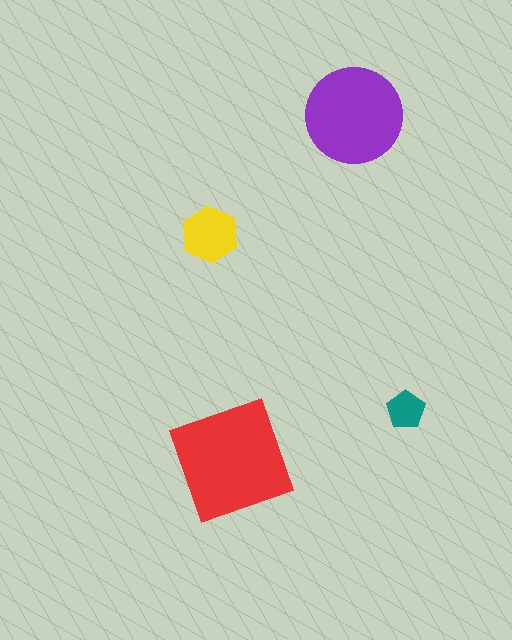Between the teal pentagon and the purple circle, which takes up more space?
The purple circle.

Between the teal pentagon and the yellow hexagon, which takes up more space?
The yellow hexagon.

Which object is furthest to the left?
The yellow hexagon is leftmost.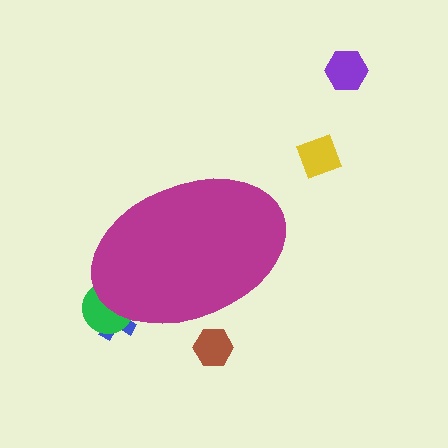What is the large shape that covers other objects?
A magenta ellipse.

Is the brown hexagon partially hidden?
Yes, the brown hexagon is partially hidden behind the magenta ellipse.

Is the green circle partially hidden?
Yes, the green circle is partially hidden behind the magenta ellipse.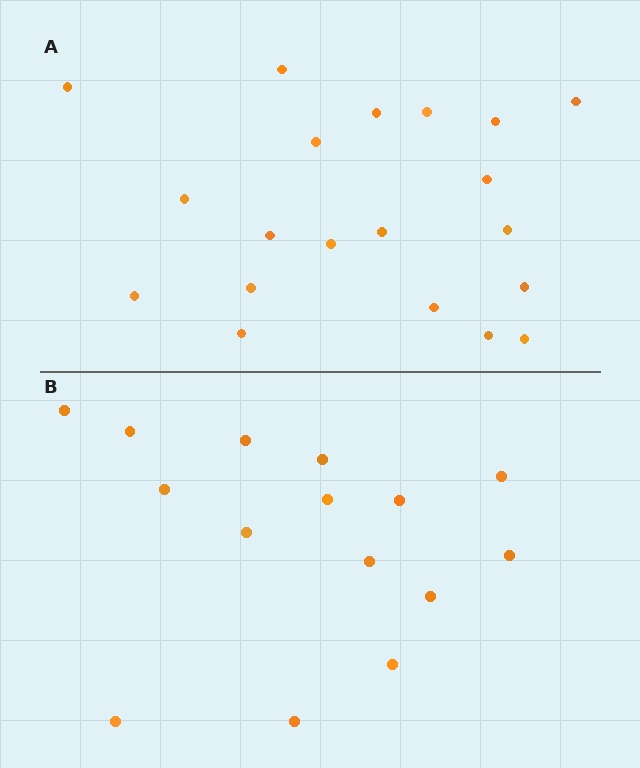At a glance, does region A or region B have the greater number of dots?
Region A (the top region) has more dots.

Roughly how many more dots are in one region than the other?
Region A has about 5 more dots than region B.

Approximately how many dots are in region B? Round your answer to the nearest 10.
About 20 dots. (The exact count is 15, which rounds to 20.)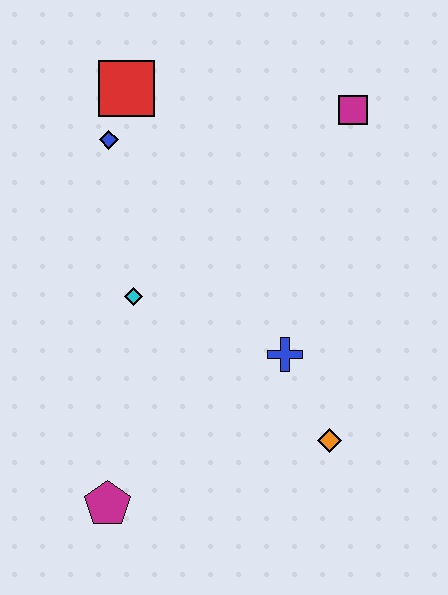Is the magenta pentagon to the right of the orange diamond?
No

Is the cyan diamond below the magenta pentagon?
No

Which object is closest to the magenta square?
The red square is closest to the magenta square.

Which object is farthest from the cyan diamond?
The magenta square is farthest from the cyan diamond.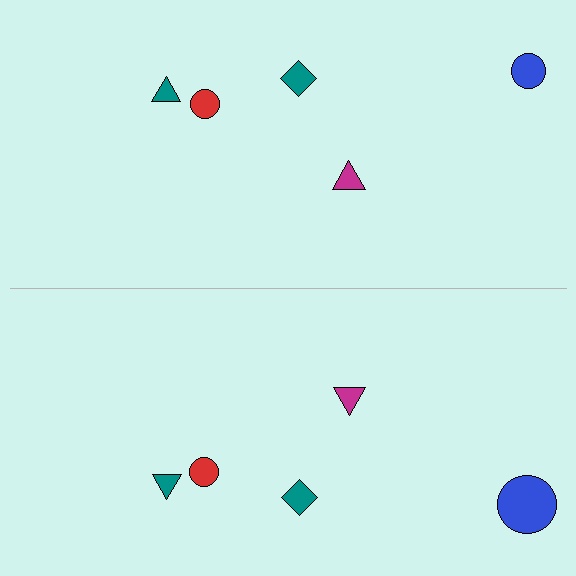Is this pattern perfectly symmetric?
No, the pattern is not perfectly symmetric. The blue circle on the bottom side has a different size than its mirror counterpart.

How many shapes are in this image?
There are 10 shapes in this image.